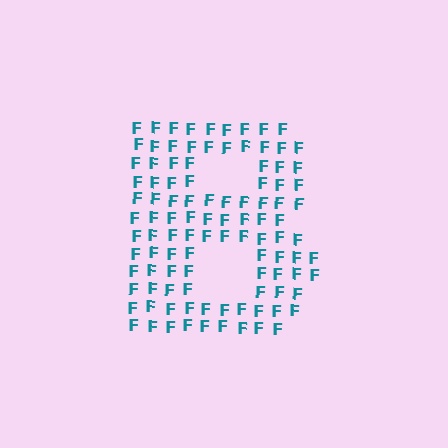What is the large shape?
The large shape is the letter B.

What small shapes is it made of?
It is made of small letter F's.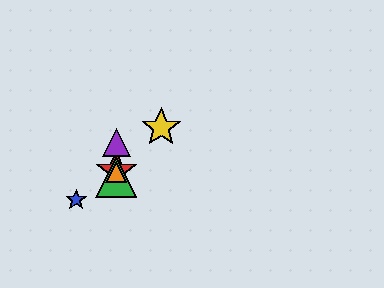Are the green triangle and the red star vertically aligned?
Yes, both are at x≈116.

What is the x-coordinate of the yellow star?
The yellow star is at x≈161.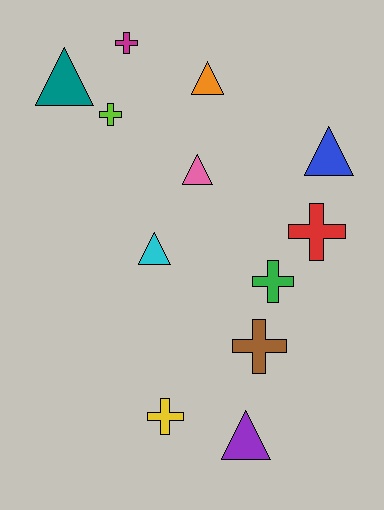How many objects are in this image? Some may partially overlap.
There are 12 objects.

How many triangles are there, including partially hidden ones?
There are 6 triangles.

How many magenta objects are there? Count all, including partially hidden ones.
There is 1 magenta object.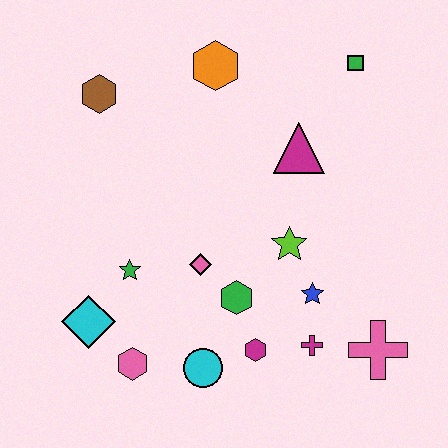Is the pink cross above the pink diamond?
No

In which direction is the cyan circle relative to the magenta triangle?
The cyan circle is below the magenta triangle.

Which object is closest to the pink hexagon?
The cyan diamond is closest to the pink hexagon.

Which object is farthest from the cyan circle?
The green square is farthest from the cyan circle.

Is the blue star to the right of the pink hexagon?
Yes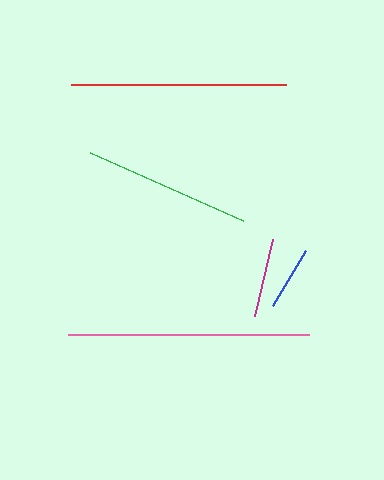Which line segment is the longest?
The pink line is the longest at approximately 241 pixels.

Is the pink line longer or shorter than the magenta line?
The pink line is longer than the magenta line.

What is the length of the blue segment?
The blue segment is approximately 65 pixels long.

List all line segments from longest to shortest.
From longest to shortest: pink, red, green, magenta, blue.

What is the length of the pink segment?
The pink segment is approximately 241 pixels long.